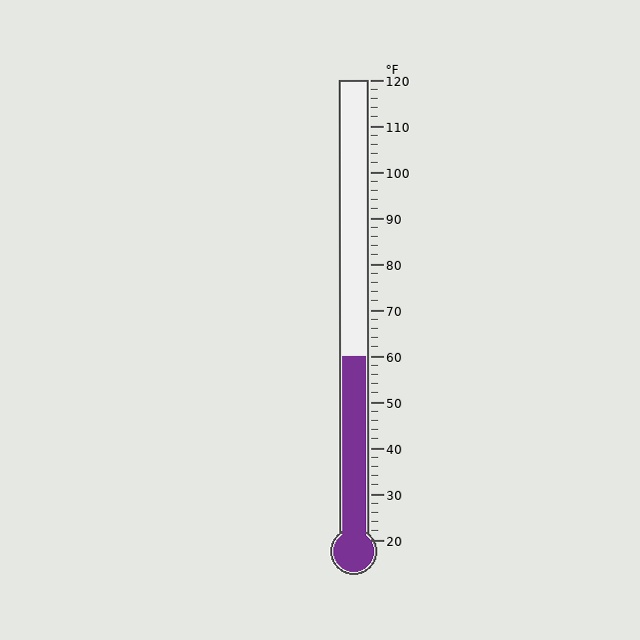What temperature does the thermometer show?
The thermometer shows approximately 60°F.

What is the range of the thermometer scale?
The thermometer scale ranges from 20°F to 120°F.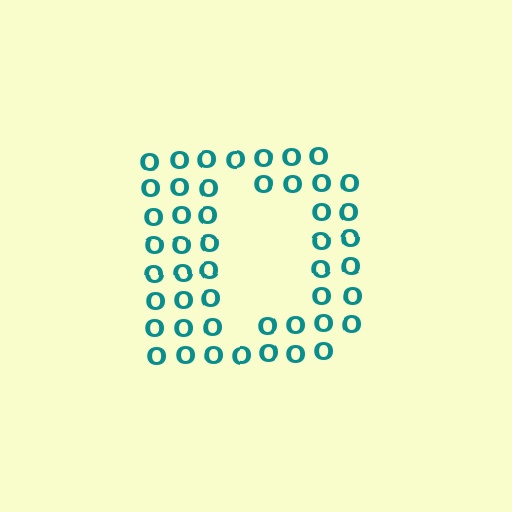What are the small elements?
The small elements are letter O's.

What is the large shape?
The large shape is the letter D.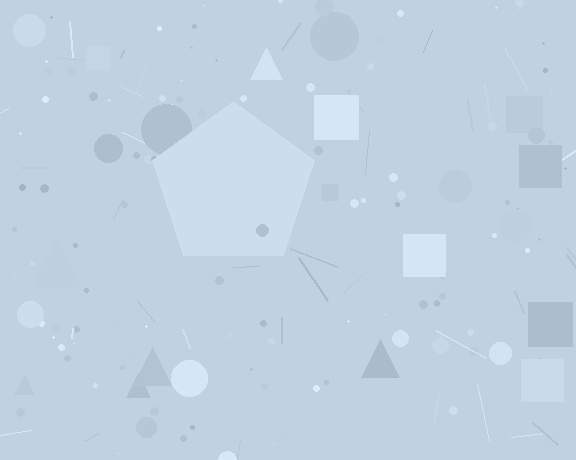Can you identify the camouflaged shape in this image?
The camouflaged shape is a pentagon.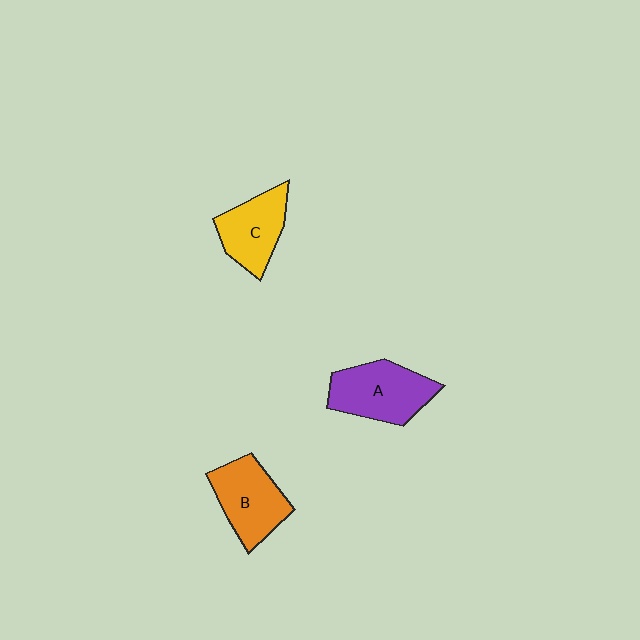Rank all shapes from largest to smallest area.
From largest to smallest: A (purple), B (orange), C (yellow).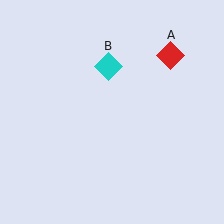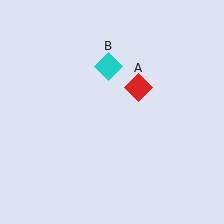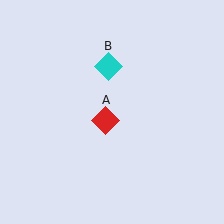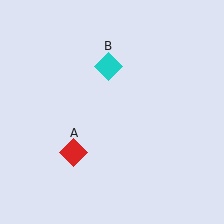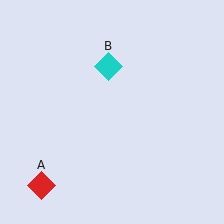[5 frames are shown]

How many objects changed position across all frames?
1 object changed position: red diamond (object A).